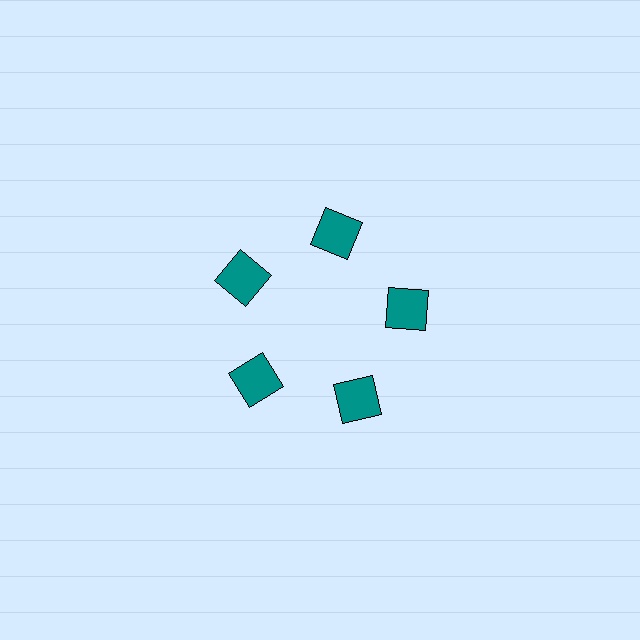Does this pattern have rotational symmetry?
Yes, this pattern has 5-fold rotational symmetry. It looks the same after rotating 72 degrees around the center.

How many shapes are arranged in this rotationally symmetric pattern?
There are 5 shapes, arranged in 5 groups of 1.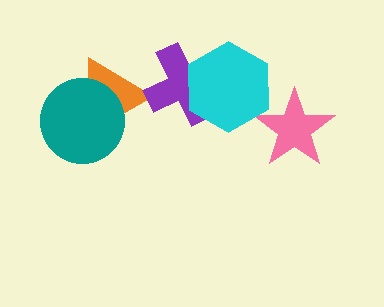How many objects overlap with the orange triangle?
2 objects overlap with the orange triangle.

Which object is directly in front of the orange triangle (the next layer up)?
The purple cross is directly in front of the orange triangle.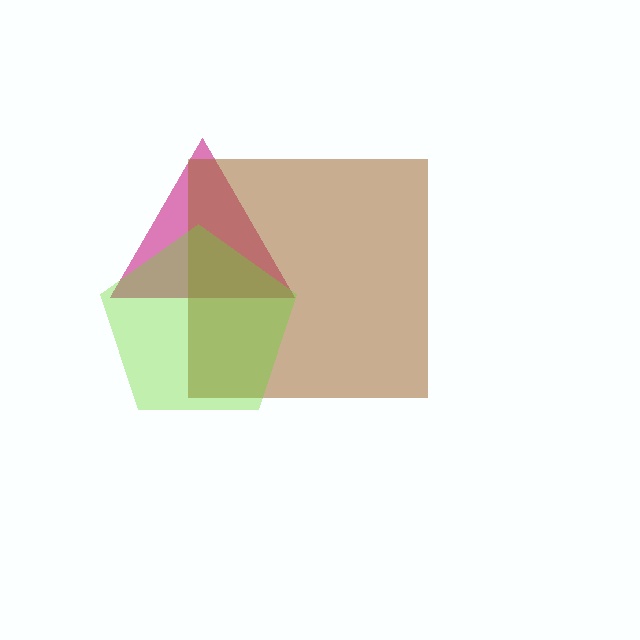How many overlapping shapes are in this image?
There are 3 overlapping shapes in the image.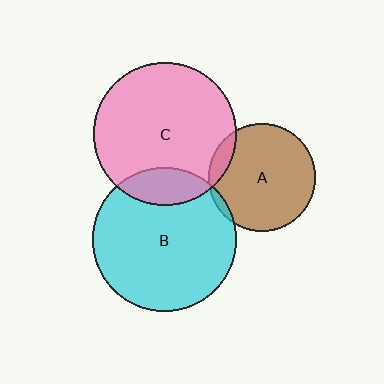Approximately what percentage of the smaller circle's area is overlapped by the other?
Approximately 5%.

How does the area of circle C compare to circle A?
Approximately 1.8 times.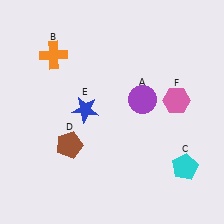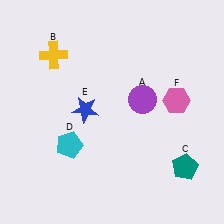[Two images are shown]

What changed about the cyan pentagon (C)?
In Image 1, C is cyan. In Image 2, it changed to teal.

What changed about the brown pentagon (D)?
In Image 1, D is brown. In Image 2, it changed to cyan.